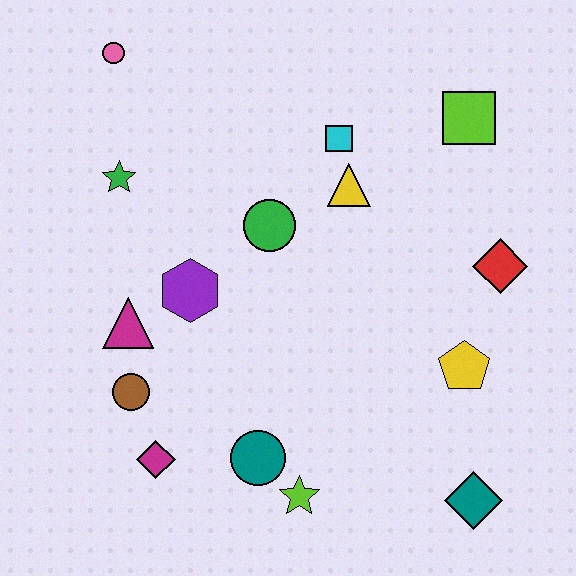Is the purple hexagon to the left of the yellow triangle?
Yes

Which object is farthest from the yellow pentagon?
The pink circle is farthest from the yellow pentagon.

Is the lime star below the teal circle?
Yes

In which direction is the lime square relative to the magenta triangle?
The lime square is to the right of the magenta triangle.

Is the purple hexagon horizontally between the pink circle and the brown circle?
No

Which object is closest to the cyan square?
The yellow triangle is closest to the cyan square.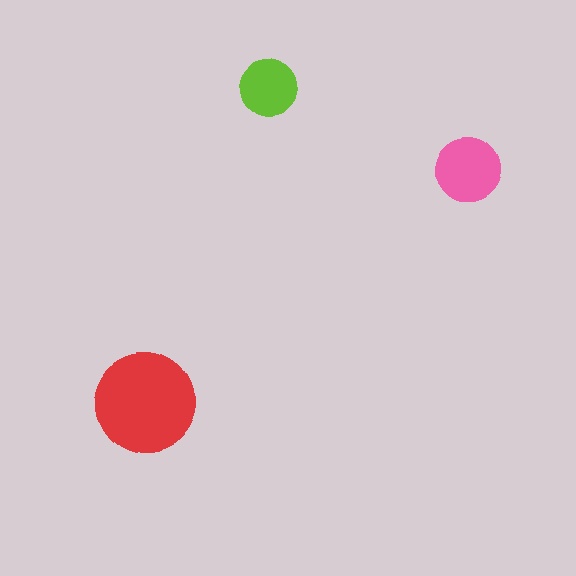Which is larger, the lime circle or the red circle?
The red one.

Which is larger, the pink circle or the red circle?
The red one.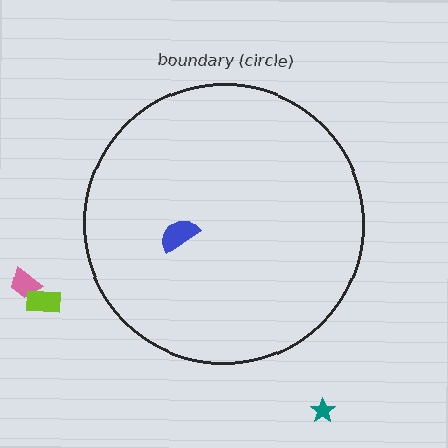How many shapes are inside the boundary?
1 inside, 3 outside.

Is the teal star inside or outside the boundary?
Outside.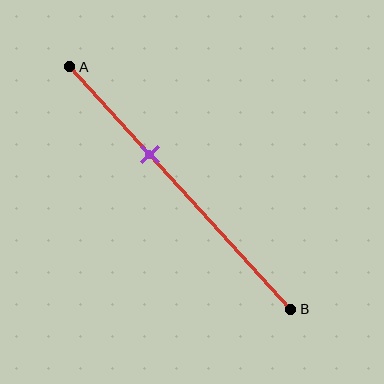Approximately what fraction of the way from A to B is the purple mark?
The purple mark is approximately 35% of the way from A to B.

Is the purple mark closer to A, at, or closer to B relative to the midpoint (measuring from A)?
The purple mark is closer to point A than the midpoint of segment AB.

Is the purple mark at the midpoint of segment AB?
No, the mark is at about 35% from A, not at the 50% midpoint.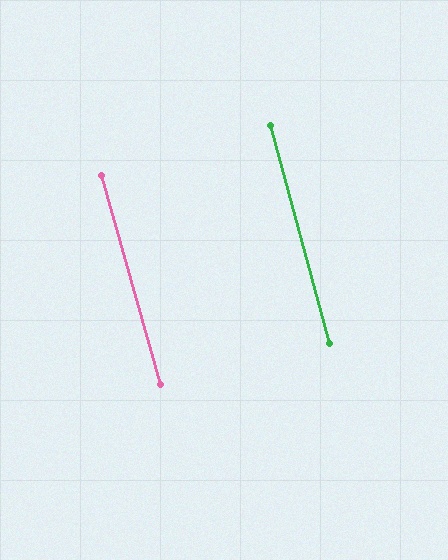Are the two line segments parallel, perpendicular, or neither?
Parallel — their directions differ by only 0.4°.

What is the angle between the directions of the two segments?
Approximately 0 degrees.